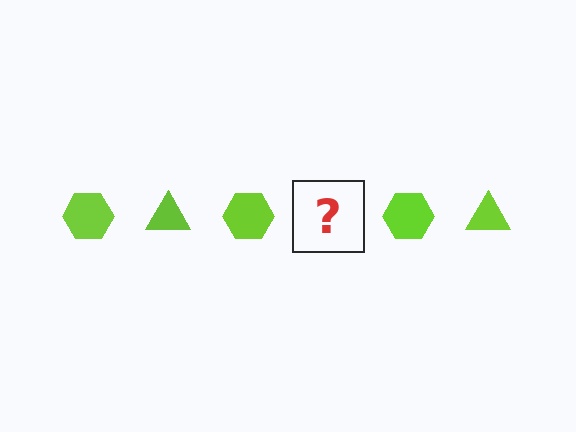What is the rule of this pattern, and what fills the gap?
The rule is that the pattern cycles through hexagon, triangle shapes in lime. The gap should be filled with a lime triangle.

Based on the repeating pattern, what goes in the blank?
The blank should be a lime triangle.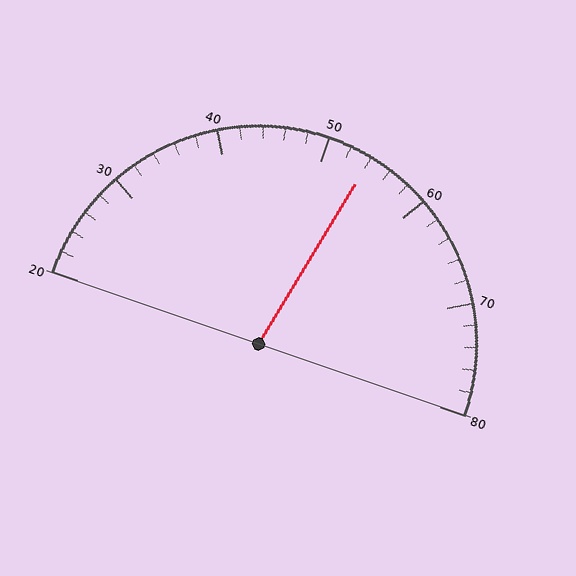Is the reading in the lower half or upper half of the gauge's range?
The reading is in the upper half of the range (20 to 80).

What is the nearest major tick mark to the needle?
The nearest major tick mark is 50.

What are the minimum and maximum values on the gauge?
The gauge ranges from 20 to 80.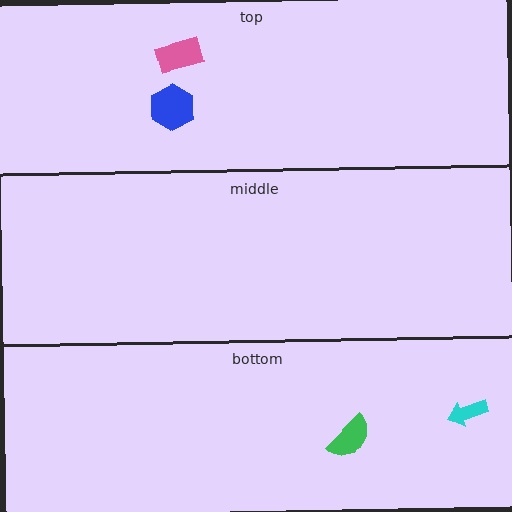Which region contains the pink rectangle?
The top region.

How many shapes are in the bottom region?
2.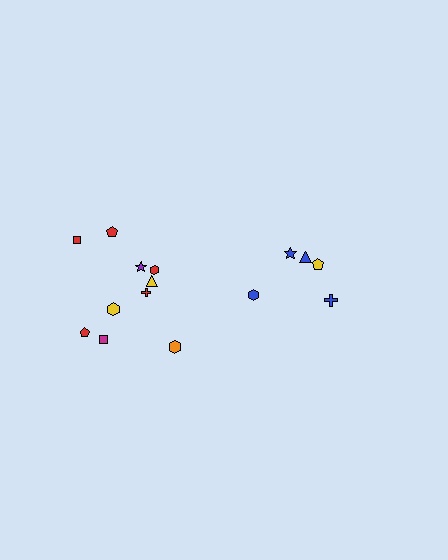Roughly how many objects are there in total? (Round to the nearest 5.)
Roughly 15 objects in total.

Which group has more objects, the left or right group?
The left group.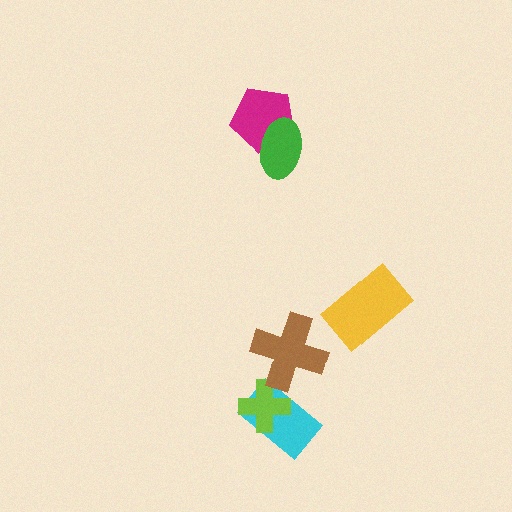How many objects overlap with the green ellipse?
1 object overlaps with the green ellipse.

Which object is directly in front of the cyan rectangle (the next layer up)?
The lime cross is directly in front of the cyan rectangle.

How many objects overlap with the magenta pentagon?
1 object overlaps with the magenta pentagon.